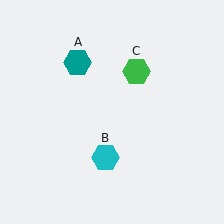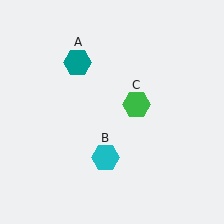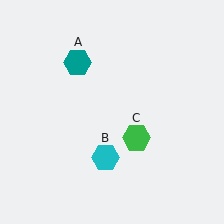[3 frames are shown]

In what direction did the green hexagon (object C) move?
The green hexagon (object C) moved down.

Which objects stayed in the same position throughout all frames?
Teal hexagon (object A) and cyan hexagon (object B) remained stationary.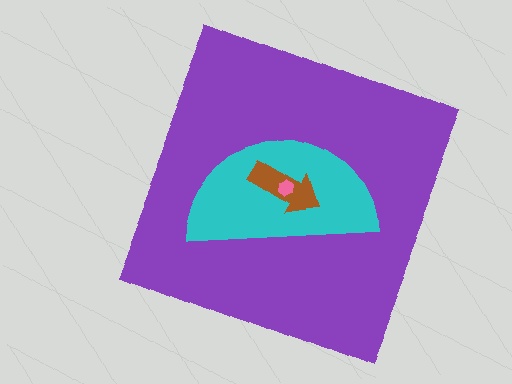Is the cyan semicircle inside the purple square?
Yes.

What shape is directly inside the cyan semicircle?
The brown arrow.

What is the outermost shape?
The purple square.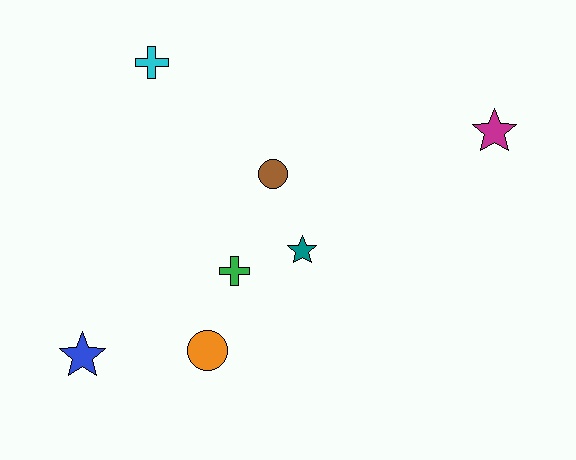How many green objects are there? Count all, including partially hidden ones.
There is 1 green object.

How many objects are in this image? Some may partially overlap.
There are 7 objects.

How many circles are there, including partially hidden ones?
There are 2 circles.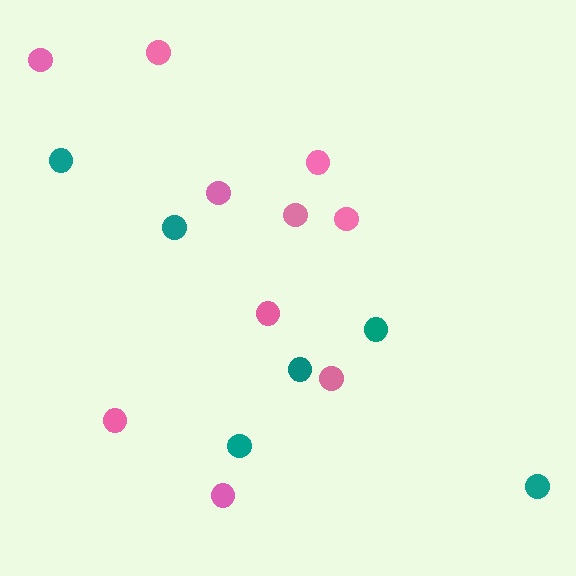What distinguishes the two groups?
There are 2 groups: one group of pink circles (10) and one group of teal circles (6).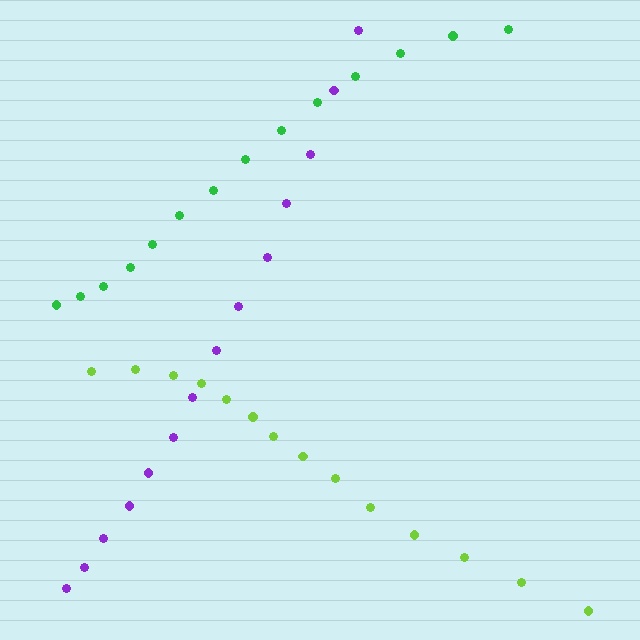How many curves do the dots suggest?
There are 3 distinct paths.